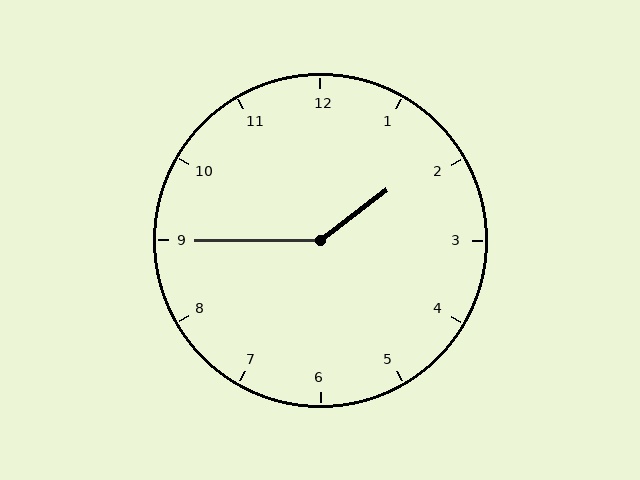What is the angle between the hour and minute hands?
Approximately 142 degrees.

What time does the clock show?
1:45.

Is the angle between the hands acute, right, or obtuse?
It is obtuse.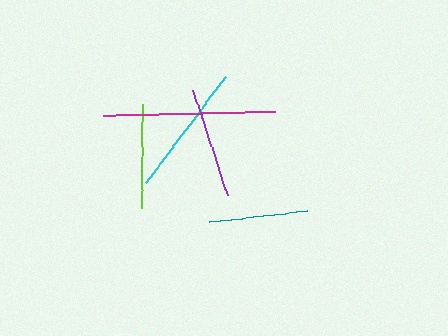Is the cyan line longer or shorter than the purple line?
The cyan line is longer than the purple line.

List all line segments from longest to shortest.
From longest to shortest: magenta, cyan, purple, lime, teal.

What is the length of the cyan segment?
The cyan segment is approximately 133 pixels long.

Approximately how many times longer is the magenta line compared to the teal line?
The magenta line is approximately 1.7 times the length of the teal line.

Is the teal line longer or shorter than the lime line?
The lime line is longer than the teal line.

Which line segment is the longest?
The magenta line is the longest at approximately 172 pixels.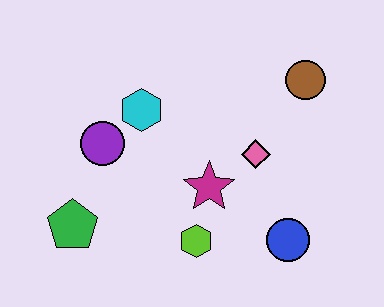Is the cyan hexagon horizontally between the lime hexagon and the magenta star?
No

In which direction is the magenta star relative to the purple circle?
The magenta star is to the right of the purple circle.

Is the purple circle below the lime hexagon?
No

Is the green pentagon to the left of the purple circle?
Yes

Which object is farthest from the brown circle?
The green pentagon is farthest from the brown circle.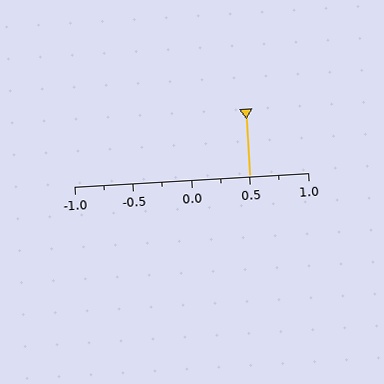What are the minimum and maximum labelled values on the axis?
The axis runs from -1.0 to 1.0.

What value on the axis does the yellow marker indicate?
The marker indicates approximately 0.5.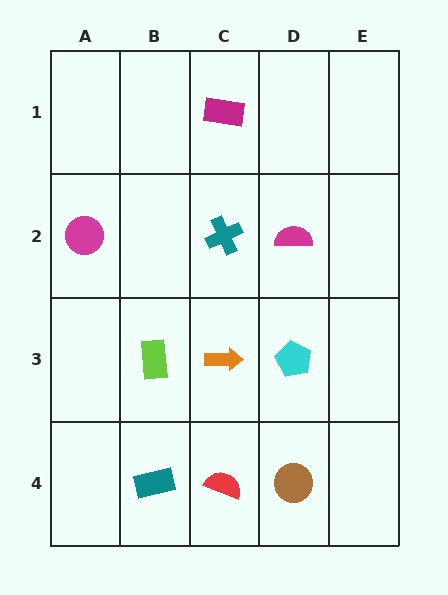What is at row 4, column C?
A red semicircle.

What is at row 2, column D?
A magenta semicircle.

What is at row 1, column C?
A magenta rectangle.